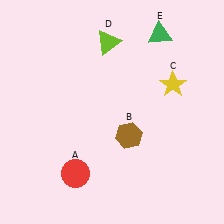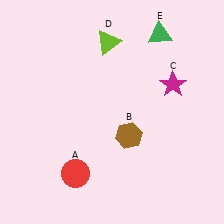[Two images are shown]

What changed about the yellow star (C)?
In Image 1, C is yellow. In Image 2, it changed to magenta.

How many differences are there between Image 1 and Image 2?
There is 1 difference between the two images.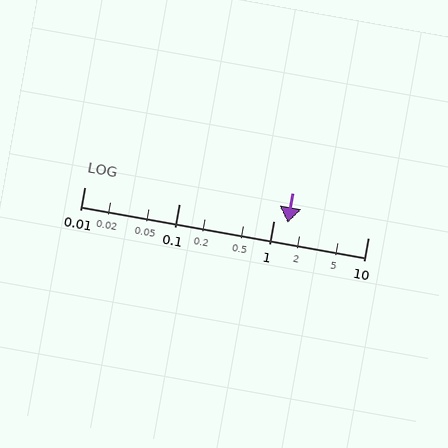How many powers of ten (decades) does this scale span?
The scale spans 3 decades, from 0.01 to 10.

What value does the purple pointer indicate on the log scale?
The pointer indicates approximately 1.4.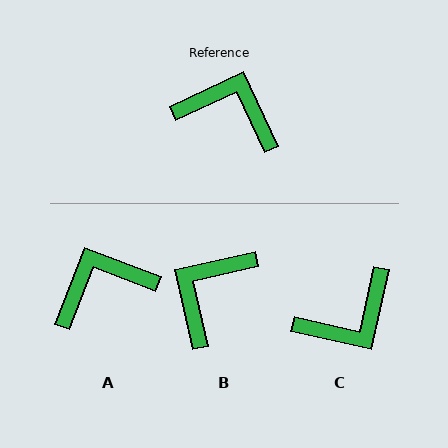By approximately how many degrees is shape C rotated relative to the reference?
Approximately 128 degrees clockwise.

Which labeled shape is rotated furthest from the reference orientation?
C, about 128 degrees away.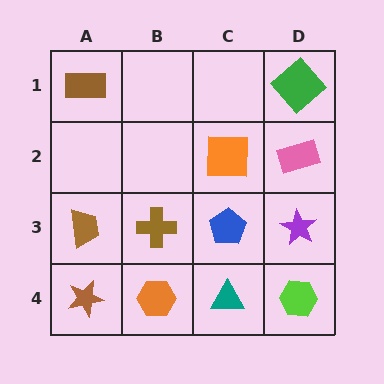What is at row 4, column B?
An orange hexagon.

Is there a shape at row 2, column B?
No, that cell is empty.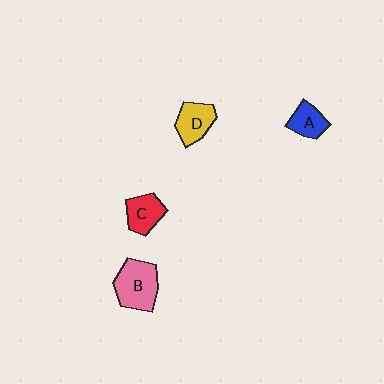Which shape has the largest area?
Shape B (pink).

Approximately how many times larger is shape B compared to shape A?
Approximately 1.8 times.